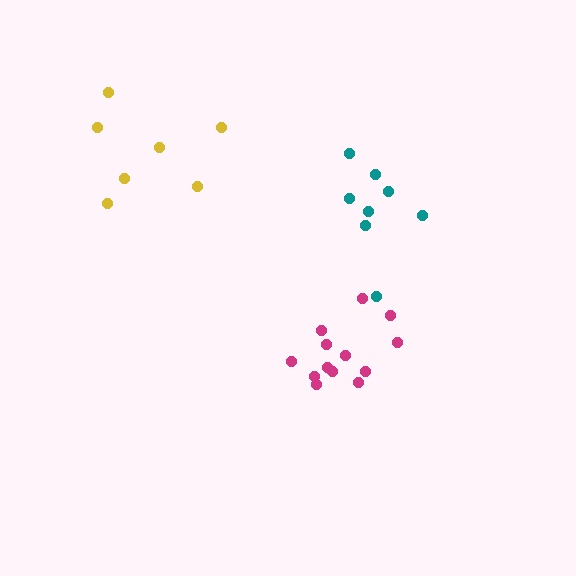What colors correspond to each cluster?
The clusters are colored: yellow, magenta, teal.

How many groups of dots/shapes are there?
There are 3 groups.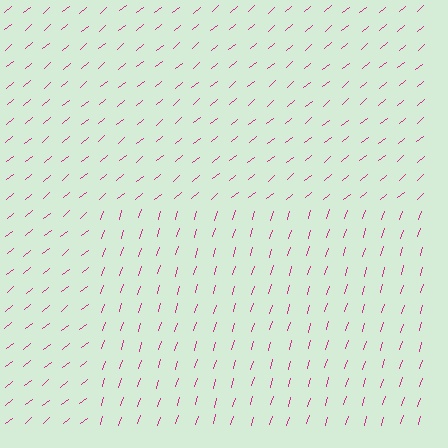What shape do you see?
I see a rectangle.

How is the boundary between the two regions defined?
The boundary is defined purely by a change in line orientation (approximately 33 degrees difference). All lines are the same color and thickness.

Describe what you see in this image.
The image is filled with small magenta line segments. A rectangle region in the image has lines oriented differently from the surrounding lines, creating a visible texture boundary.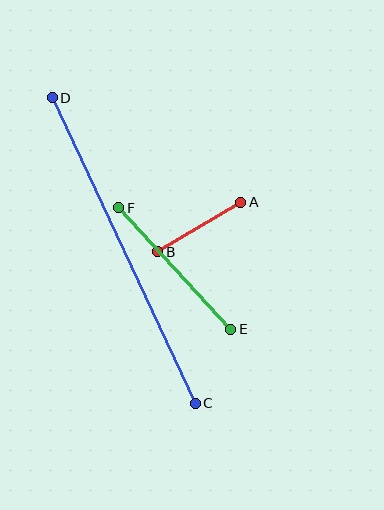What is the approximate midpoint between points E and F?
The midpoint is at approximately (175, 269) pixels.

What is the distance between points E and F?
The distance is approximately 165 pixels.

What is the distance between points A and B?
The distance is approximately 97 pixels.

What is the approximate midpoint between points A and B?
The midpoint is at approximately (199, 227) pixels.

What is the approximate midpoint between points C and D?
The midpoint is at approximately (124, 251) pixels.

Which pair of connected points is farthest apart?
Points C and D are farthest apart.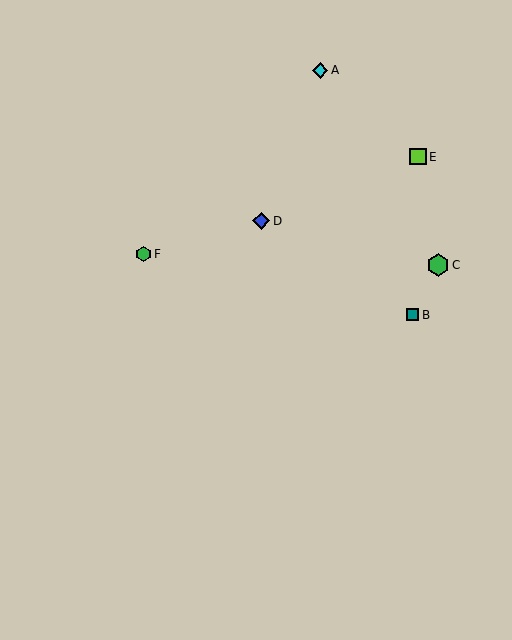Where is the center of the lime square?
The center of the lime square is at (418, 157).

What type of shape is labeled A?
Shape A is a cyan diamond.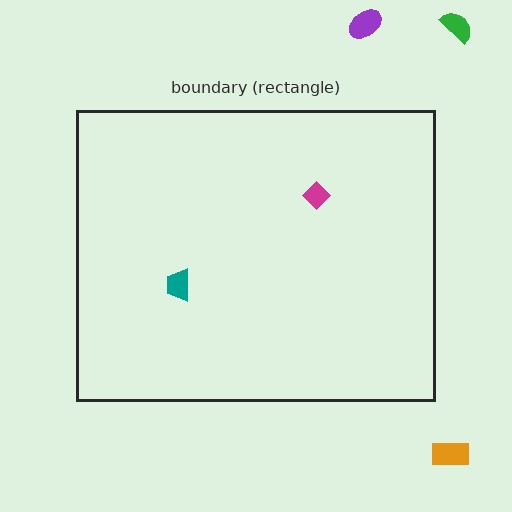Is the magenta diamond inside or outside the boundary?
Inside.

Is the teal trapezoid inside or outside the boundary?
Inside.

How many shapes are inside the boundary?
2 inside, 3 outside.